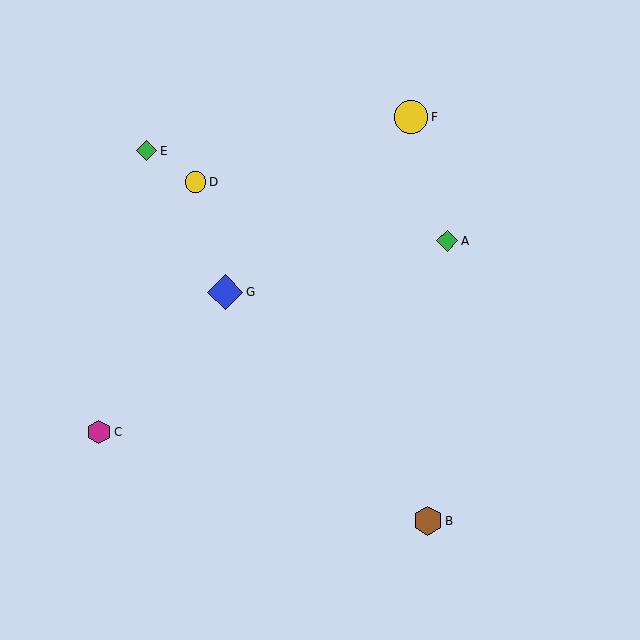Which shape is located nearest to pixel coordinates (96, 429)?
The magenta hexagon (labeled C) at (99, 432) is nearest to that location.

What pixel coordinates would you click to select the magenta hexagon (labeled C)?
Click at (99, 432) to select the magenta hexagon C.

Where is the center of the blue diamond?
The center of the blue diamond is at (225, 292).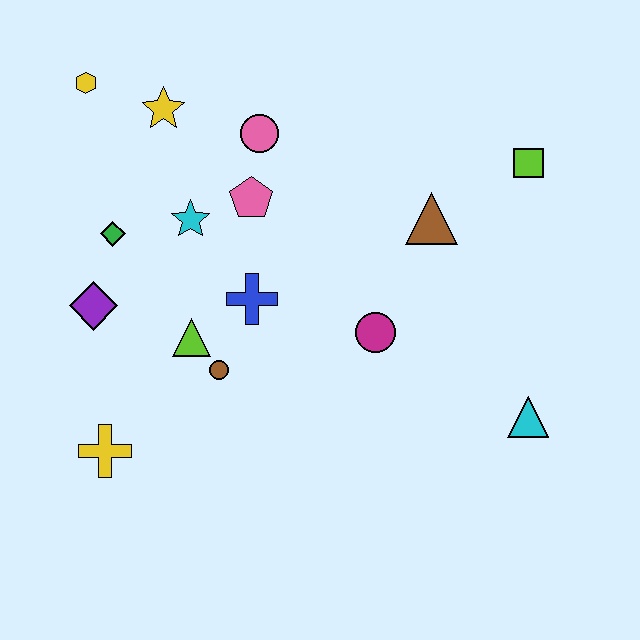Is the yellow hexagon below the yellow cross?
No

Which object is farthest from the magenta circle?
The yellow hexagon is farthest from the magenta circle.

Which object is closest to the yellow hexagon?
The yellow star is closest to the yellow hexagon.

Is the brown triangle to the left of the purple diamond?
No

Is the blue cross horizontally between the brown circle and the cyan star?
No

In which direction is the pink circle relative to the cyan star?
The pink circle is above the cyan star.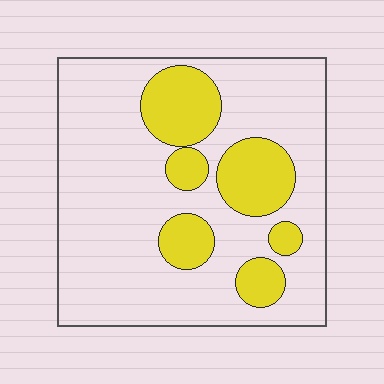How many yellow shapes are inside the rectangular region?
6.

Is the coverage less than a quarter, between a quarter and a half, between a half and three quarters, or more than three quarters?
Less than a quarter.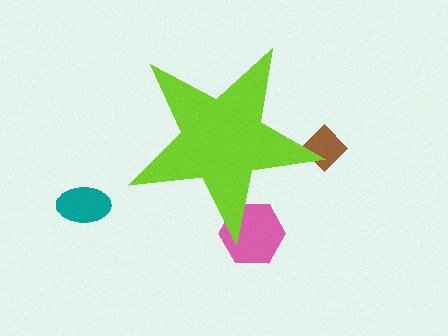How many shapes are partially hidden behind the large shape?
2 shapes are partially hidden.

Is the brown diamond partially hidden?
Yes, the brown diamond is partially hidden behind the lime star.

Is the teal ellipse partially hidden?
No, the teal ellipse is fully visible.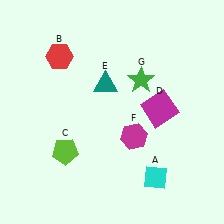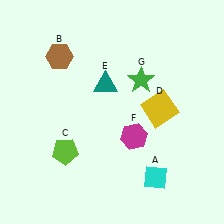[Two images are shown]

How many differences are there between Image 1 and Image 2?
There are 2 differences between the two images.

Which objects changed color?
B changed from red to brown. D changed from magenta to yellow.